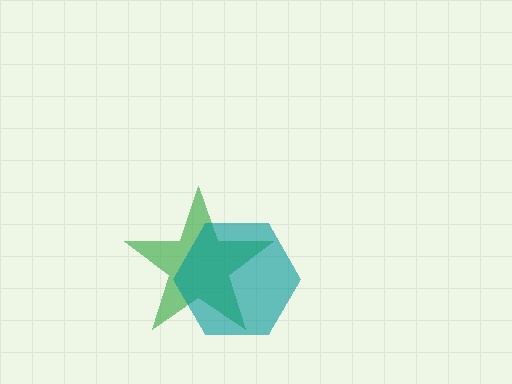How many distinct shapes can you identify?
There are 2 distinct shapes: a green star, a teal hexagon.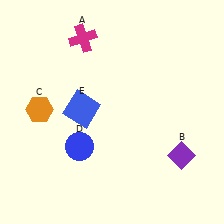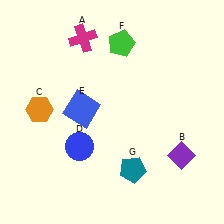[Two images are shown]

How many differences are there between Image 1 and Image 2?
There are 2 differences between the two images.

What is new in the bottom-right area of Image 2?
A teal pentagon (G) was added in the bottom-right area of Image 2.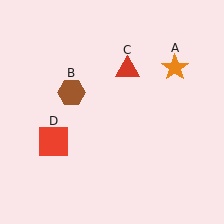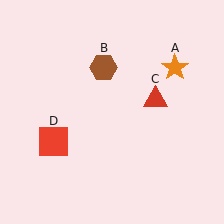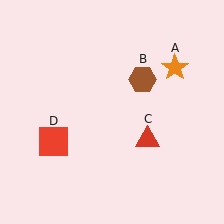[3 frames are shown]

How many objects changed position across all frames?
2 objects changed position: brown hexagon (object B), red triangle (object C).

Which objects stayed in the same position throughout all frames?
Orange star (object A) and red square (object D) remained stationary.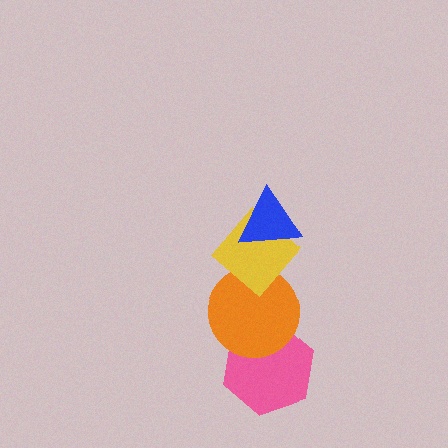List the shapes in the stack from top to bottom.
From top to bottom: the blue triangle, the yellow diamond, the orange circle, the pink hexagon.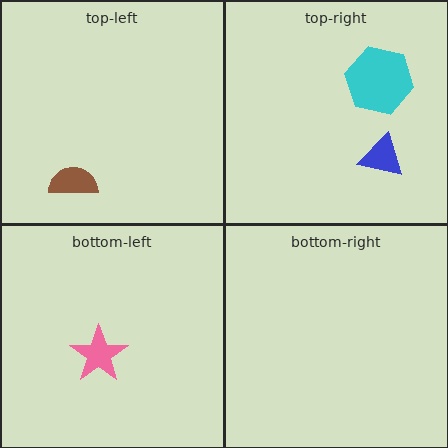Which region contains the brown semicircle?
The top-left region.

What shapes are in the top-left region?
The brown semicircle.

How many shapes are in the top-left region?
1.